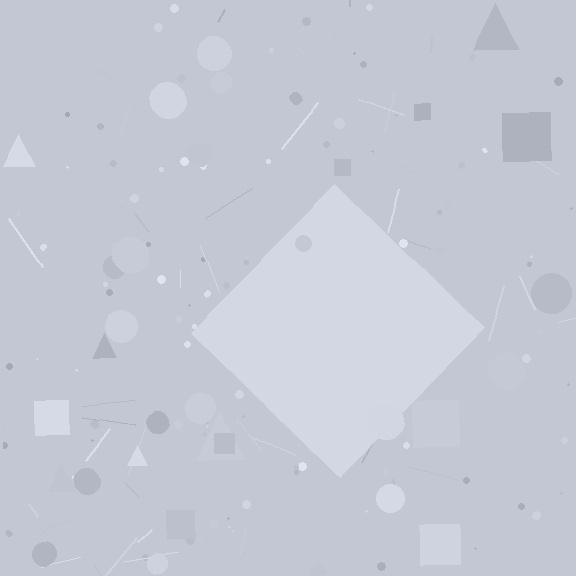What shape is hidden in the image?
A diamond is hidden in the image.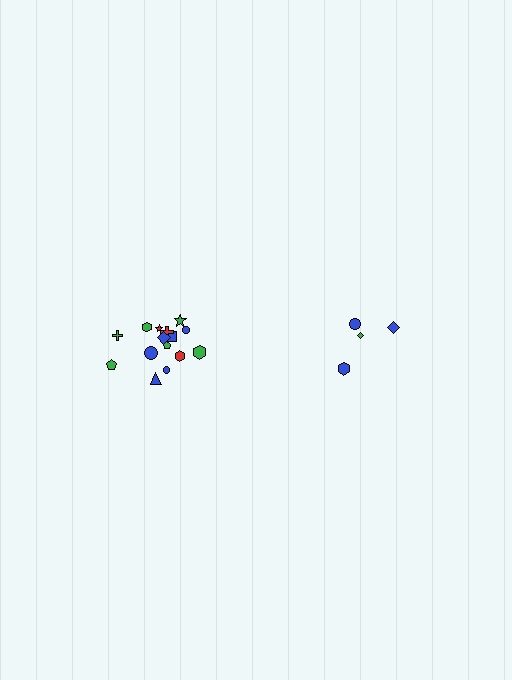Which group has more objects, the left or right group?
The left group.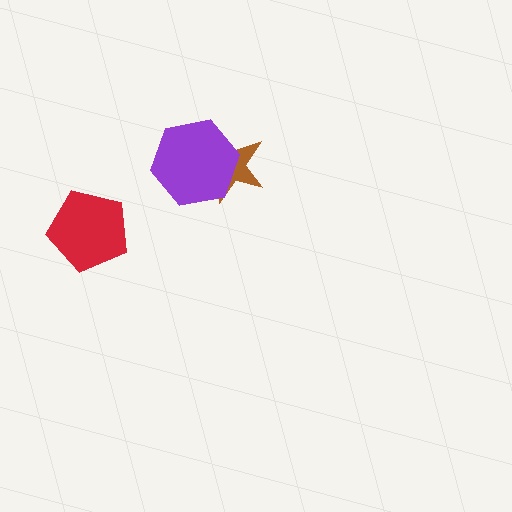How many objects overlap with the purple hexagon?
1 object overlaps with the purple hexagon.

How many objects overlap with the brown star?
1 object overlaps with the brown star.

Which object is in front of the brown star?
The purple hexagon is in front of the brown star.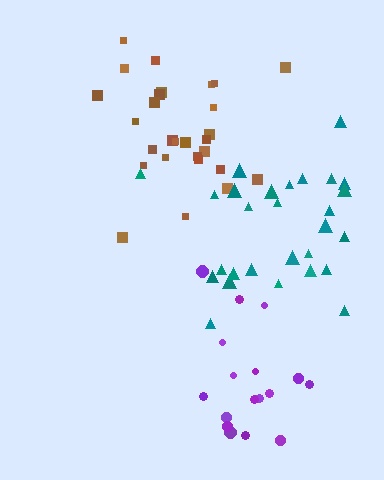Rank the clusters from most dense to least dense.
brown, teal, purple.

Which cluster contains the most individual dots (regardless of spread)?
Brown (28).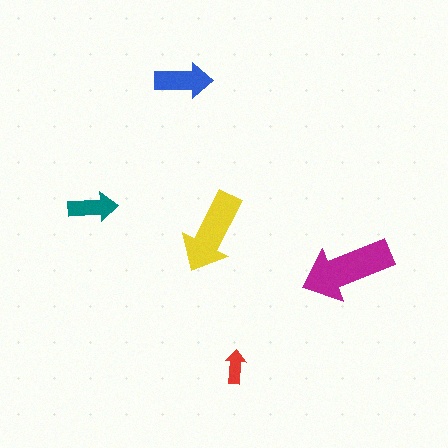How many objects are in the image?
There are 5 objects in the image.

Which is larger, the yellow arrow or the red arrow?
The yellow one.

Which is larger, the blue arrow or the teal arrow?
The blue one.